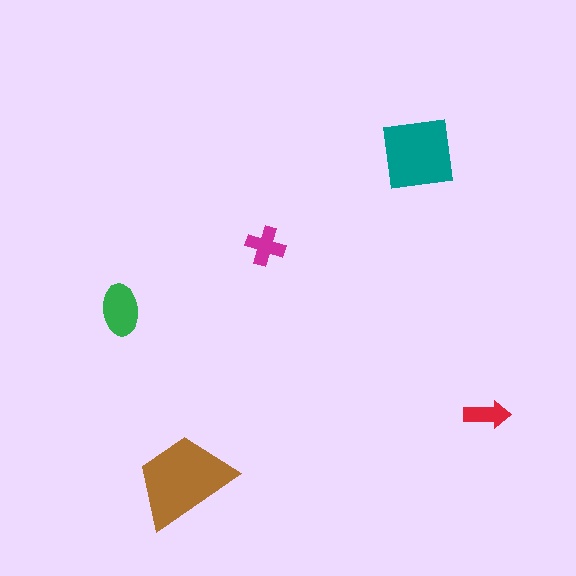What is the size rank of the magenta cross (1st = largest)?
4th.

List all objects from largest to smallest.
The brown trapezoid, the teal square, the green ellipse, the magenta cross, the red arrow.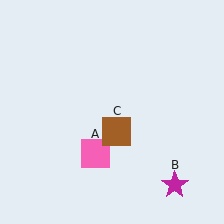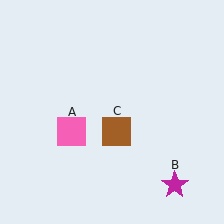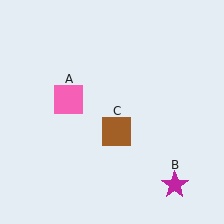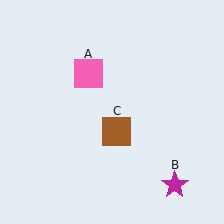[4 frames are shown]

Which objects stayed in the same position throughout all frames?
Magenta star (object B) and brown square (object C) remained stationary.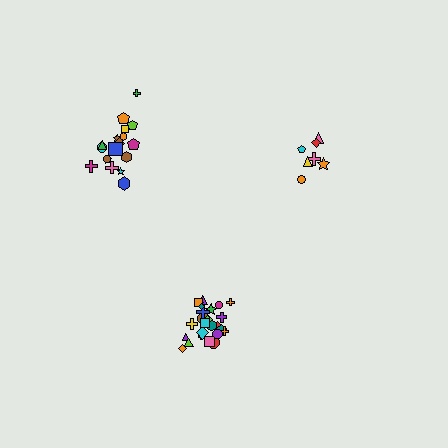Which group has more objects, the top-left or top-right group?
The top-left group.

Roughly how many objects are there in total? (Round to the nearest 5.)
Roughly 50 objects in total.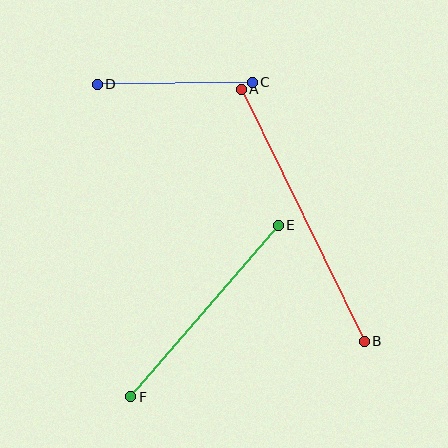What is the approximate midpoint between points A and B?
The midpoint is at approximately (303, 215) pixels.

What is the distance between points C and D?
The distance is approximately 155 pixels.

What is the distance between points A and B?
The distance is approximately 281 pixels.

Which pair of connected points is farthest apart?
Points A and B are farthest apart.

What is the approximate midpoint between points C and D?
The midpoint is at approximately (175, 83) pixels.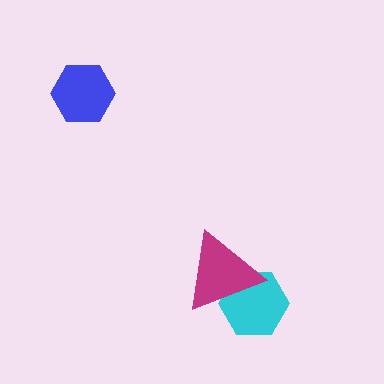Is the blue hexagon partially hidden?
No, no other shape covers it.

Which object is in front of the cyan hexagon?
The magenta triangle is in front of the cyan hexagon.